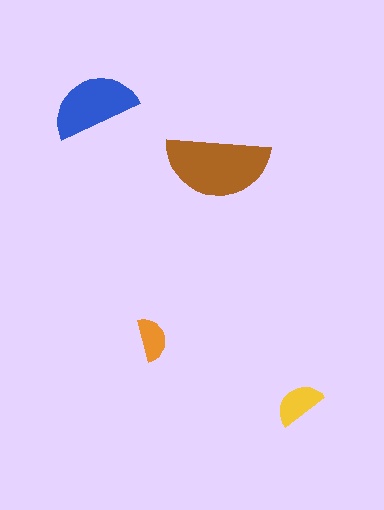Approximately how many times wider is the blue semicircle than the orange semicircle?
About 2 times wider.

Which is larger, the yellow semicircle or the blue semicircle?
The blue one.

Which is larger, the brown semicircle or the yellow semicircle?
The brown one.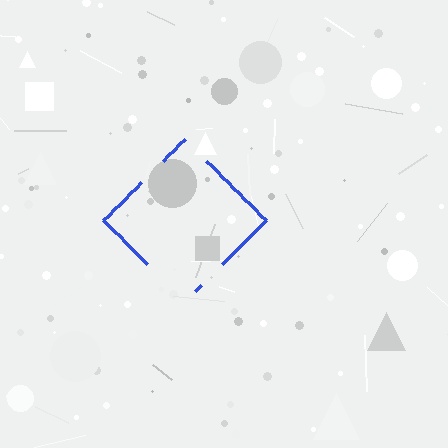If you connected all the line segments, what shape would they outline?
They would outline a diamond.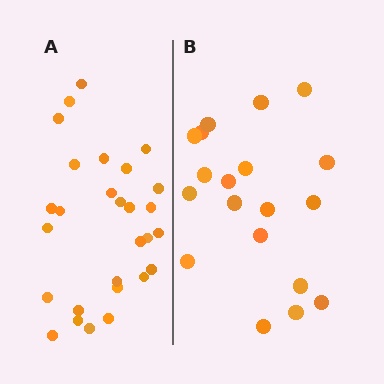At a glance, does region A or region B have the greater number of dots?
Region A (the left region) has more dots.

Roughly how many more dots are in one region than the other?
Region A has roughly 8 or so more dots than region B.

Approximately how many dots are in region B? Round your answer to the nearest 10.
About 20 dots. (The exact count is 19, which rounds to 20.)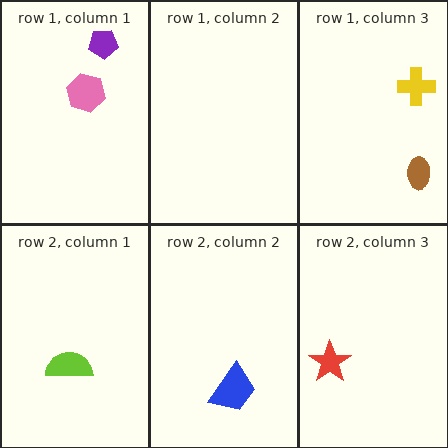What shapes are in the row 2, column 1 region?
The lime semicircle.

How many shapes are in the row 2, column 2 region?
1.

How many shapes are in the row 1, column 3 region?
2.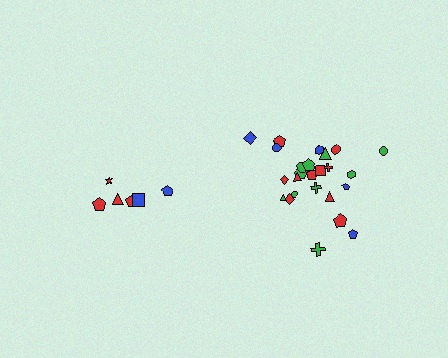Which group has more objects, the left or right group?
The right group.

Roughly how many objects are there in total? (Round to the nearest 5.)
Roughly 30 objects in total.